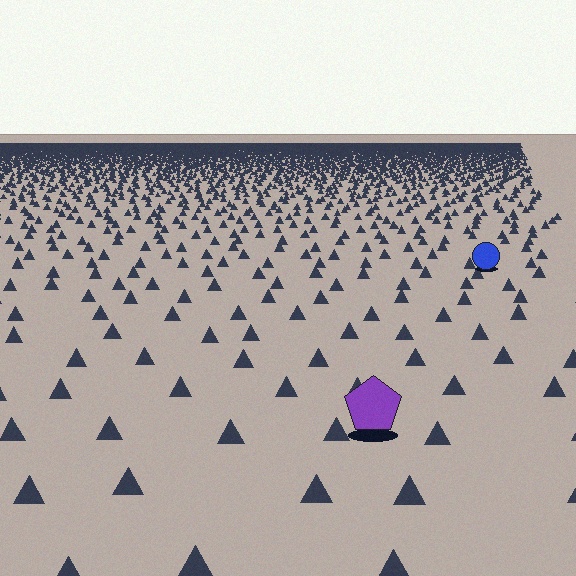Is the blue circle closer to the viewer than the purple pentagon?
No. The purple pentagon is closer — you can tell from the texture gradient: the ground texture is coarser near it.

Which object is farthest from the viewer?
The blue circle is farthest from the viewer. It appears smaller and the ground texture around it is denser.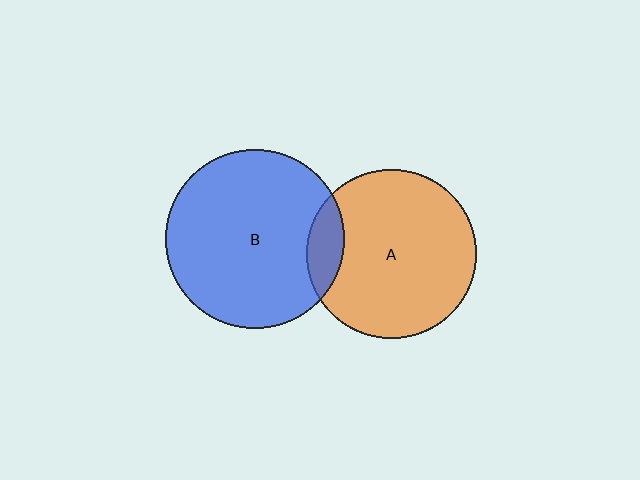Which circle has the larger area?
Circle B (blue).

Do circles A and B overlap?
Yes.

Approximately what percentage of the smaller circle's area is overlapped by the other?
Approximately 10%.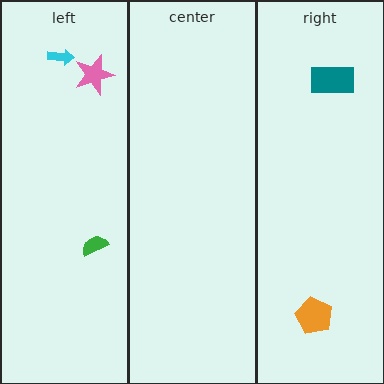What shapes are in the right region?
The teal rectangle, the orange pentagon.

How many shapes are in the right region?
2.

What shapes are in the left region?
The cyan arrow, the pink star, the green semicircle.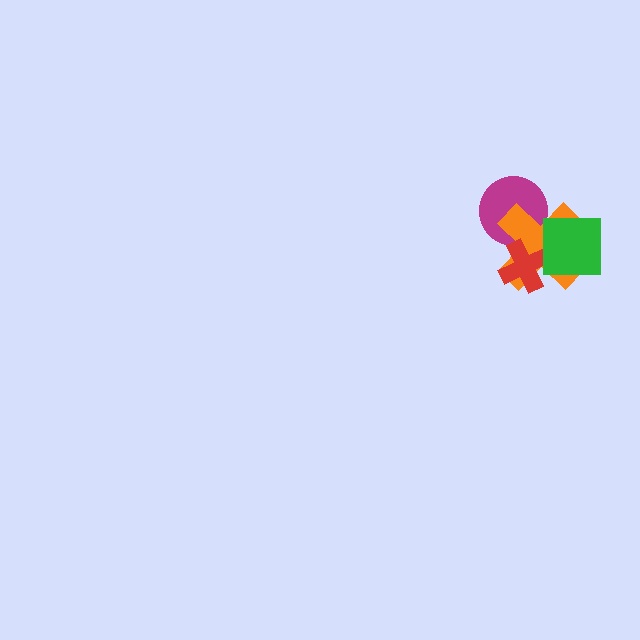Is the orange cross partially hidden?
Yes, it is partially covered by another shape.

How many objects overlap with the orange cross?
3 objects overlap with the orange cross.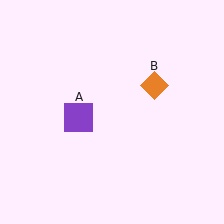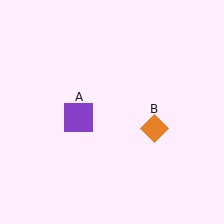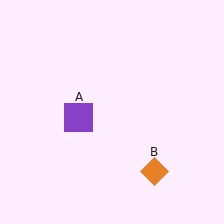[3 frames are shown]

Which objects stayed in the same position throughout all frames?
Purple square (object A) remained stationary.